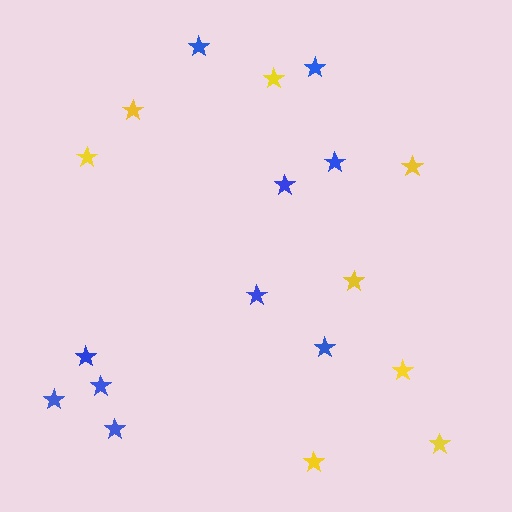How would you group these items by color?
There are 2 groups: one group of blue stars (10) and one group of yellow stars (8).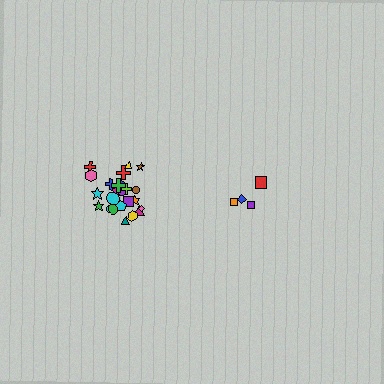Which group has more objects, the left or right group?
The left group.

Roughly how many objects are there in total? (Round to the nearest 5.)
Roughly 30 objects in total.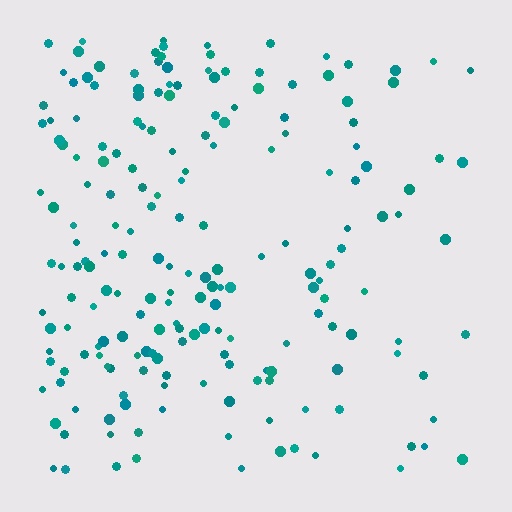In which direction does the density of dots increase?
From right to left, with the left side densest.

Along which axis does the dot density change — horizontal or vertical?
Horizontal.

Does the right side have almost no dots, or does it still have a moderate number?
Still a moderate number, just noticeably fewer than the left.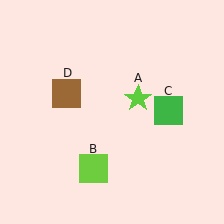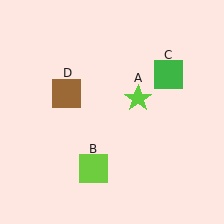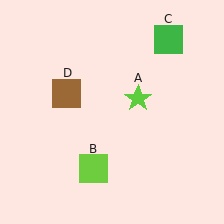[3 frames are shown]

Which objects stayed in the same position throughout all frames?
Lime star (object A) and lime square (object B) and brown square (object D) remained stationary.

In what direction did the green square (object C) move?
The green square (object C) moved up.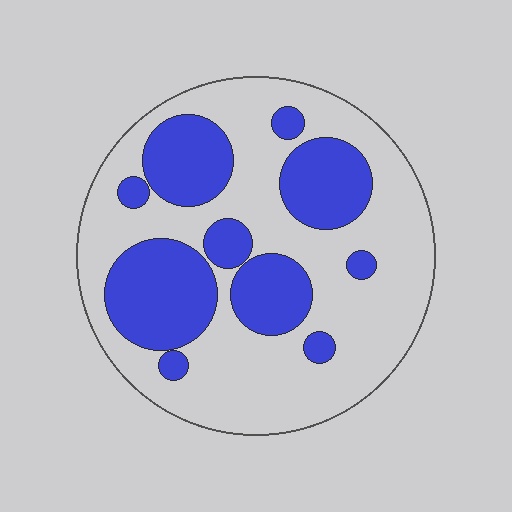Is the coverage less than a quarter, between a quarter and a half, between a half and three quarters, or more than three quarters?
Between a quarter and a half.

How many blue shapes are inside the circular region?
10.